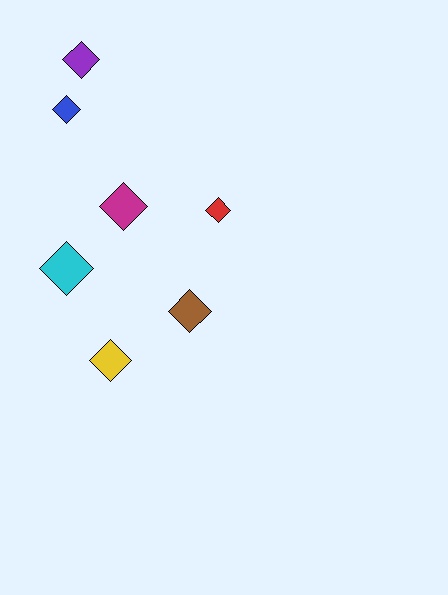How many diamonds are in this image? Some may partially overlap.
There are 7 diamonds.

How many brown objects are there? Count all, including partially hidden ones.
There is 1 brown object.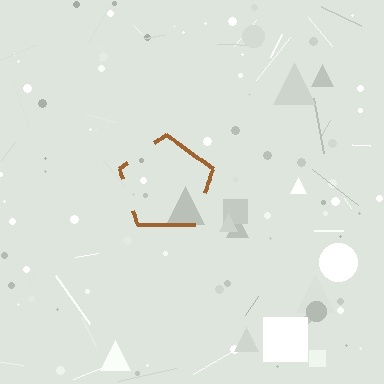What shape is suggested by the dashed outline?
The dashed outline suggests a pentagon.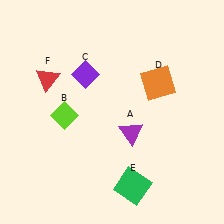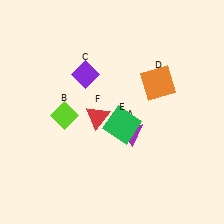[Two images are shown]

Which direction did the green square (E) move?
The green square (E) moved up.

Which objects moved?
The objects that moved are: the green square (E), the red triangle (F).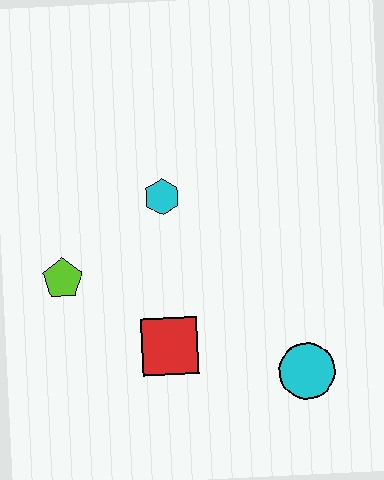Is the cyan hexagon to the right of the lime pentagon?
Yes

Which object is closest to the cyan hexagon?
The lime pentagon is closest to the cyan hexagon.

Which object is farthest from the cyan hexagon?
The cyan circle is farthest from the cyan hexagon.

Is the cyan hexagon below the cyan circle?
No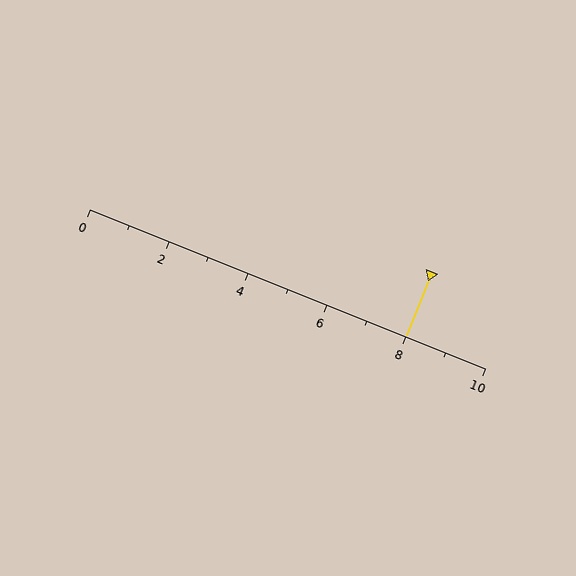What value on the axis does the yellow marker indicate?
The marker indicates approximately 8.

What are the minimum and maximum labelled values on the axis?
The axis runs from 0 to 10.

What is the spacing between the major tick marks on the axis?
The major ticks are spaced 2 apart.